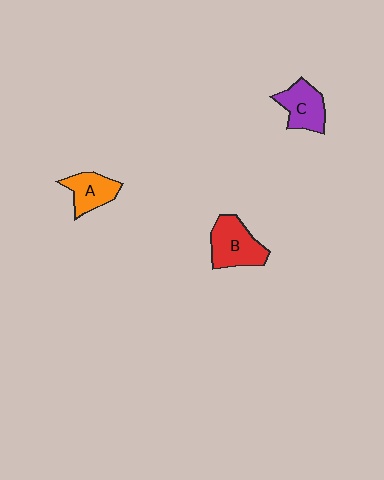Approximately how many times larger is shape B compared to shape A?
Approximately 1.4 times.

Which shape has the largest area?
Shape B (red).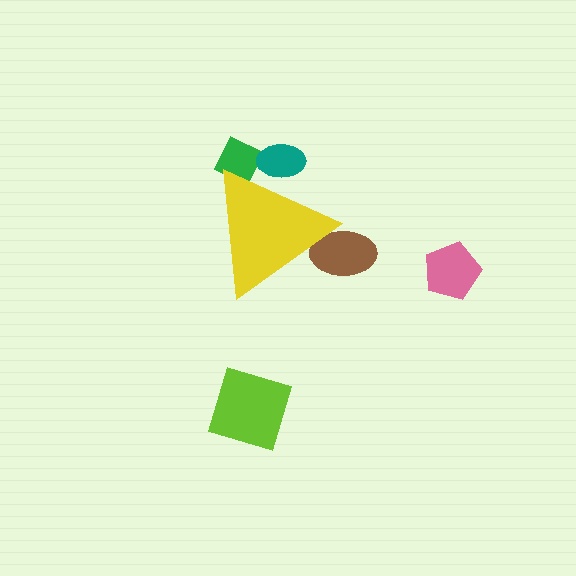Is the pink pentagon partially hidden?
No, the pink pentagon is fully visible.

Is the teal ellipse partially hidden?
Yes, the teal ellipse is partially hidden behind the yellow triangle.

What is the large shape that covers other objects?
A yellow triangle.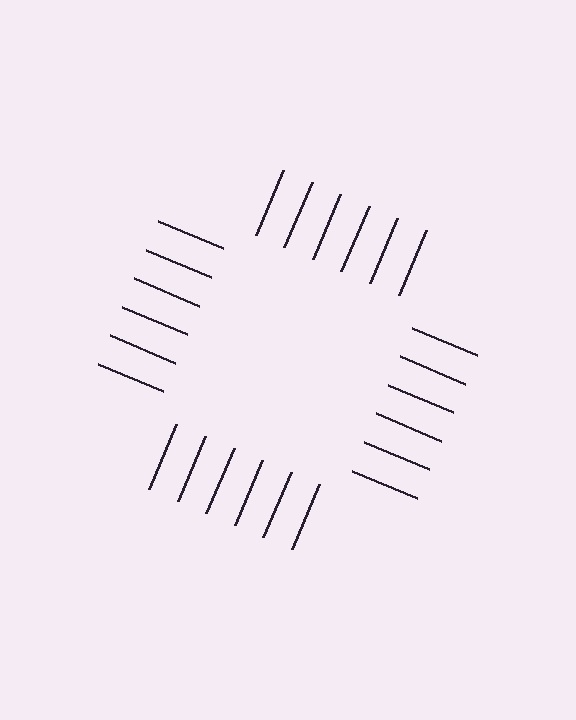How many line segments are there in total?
24 — 6 along each of the 4 edges.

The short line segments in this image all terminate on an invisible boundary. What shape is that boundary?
An illusory square — the line segments terminate on its edges but no continuous stroke is drawn.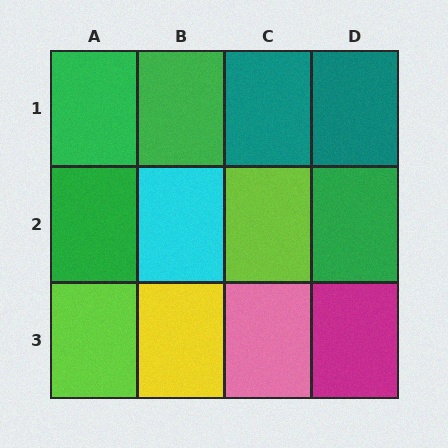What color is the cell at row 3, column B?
Yellow.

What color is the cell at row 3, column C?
Pink.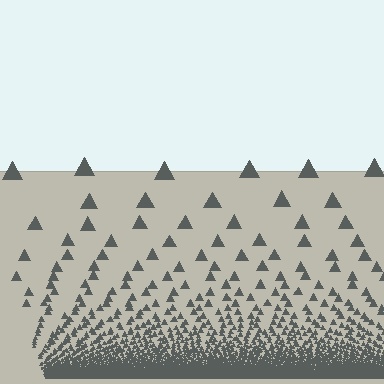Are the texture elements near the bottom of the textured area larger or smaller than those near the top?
Smaller. The gradient is inverted — elements near the bottom are smaller and denser.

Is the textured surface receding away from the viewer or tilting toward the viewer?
The surface appears to tilt toward the viewer. Texture elements get larger and sparser toward the top.